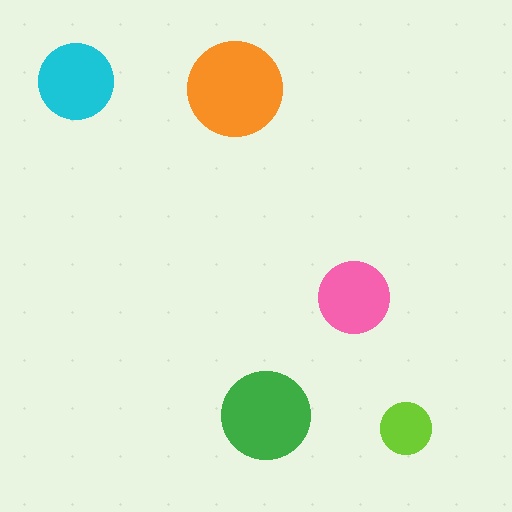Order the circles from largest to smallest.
the orange one, the green one, the cyan one, the pink one, the lime one.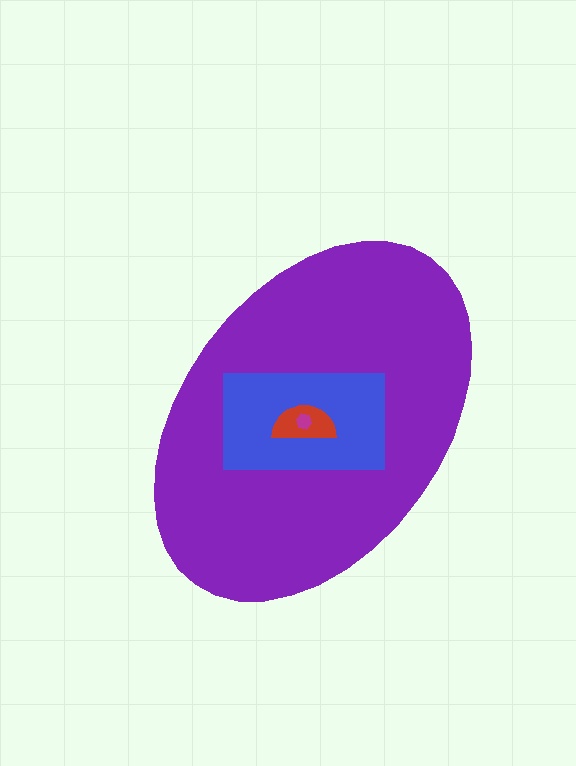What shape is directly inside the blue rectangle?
The red semicircle.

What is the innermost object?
The magenta hexagon.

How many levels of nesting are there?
4.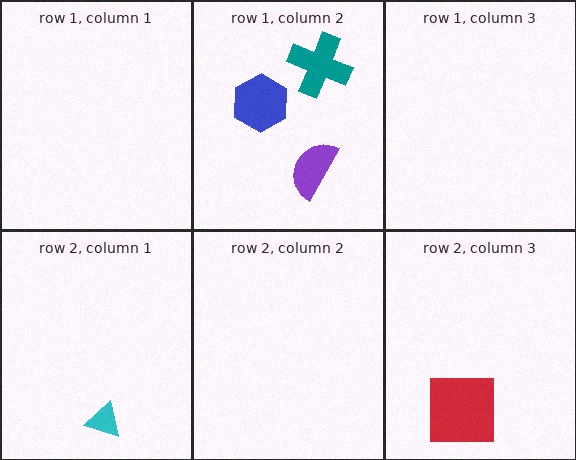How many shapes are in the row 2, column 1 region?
1.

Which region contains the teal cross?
The row 1, column 2 region.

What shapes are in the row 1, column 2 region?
The blue hexagon, the purple semicircle, the teal cross.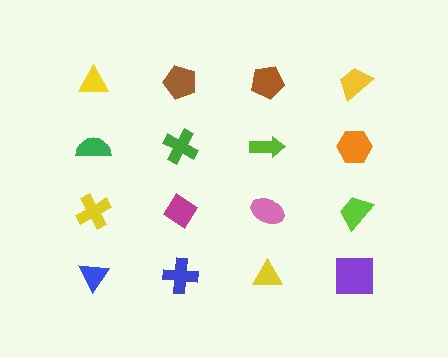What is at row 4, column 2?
A blue cross.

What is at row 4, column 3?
A yellow triangle.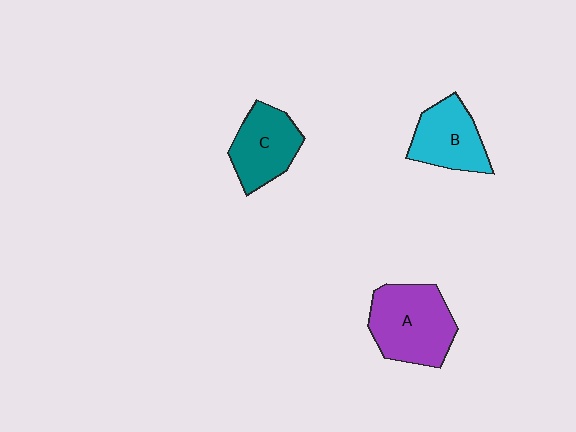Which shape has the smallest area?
Shape B (cyan).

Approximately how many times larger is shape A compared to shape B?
Approximately 1.4 times.